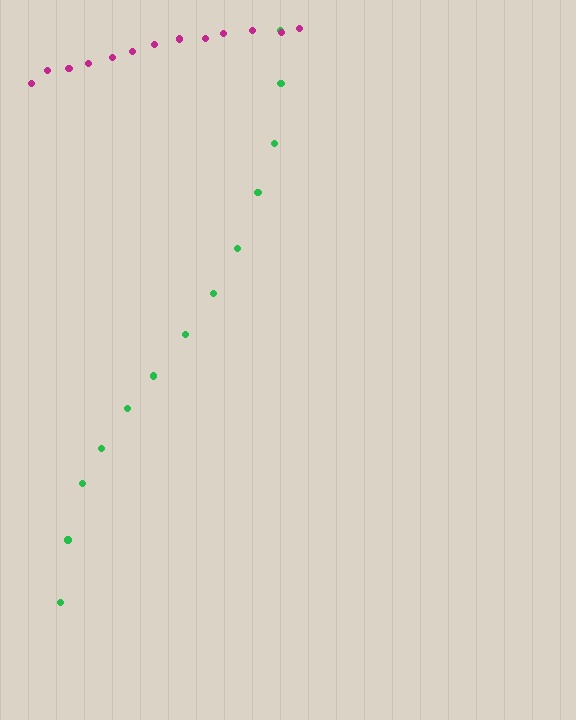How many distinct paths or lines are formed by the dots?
There are 2 distinct paths.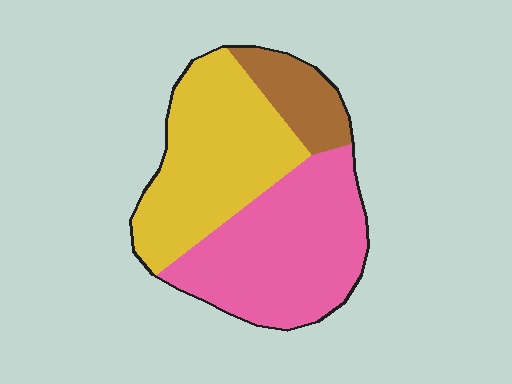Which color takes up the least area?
Brown, at roughly 15%.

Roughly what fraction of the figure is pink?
Pink covers roughly 45% of the figure.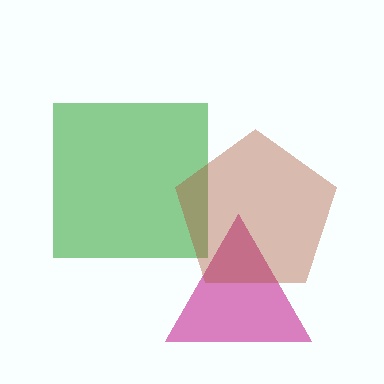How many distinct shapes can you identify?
There are 3 distinct shapes: a green square, a magenta triangle, a brown pentagon.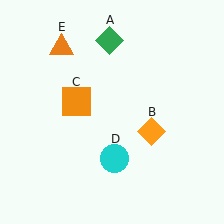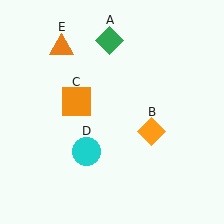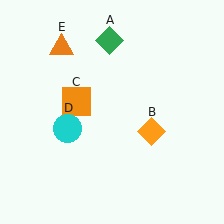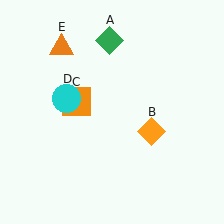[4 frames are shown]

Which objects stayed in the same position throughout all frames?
Green diamond (object A) and orange diamond (object B) and orange square (object C) and orange triangle (object E) remained stationary.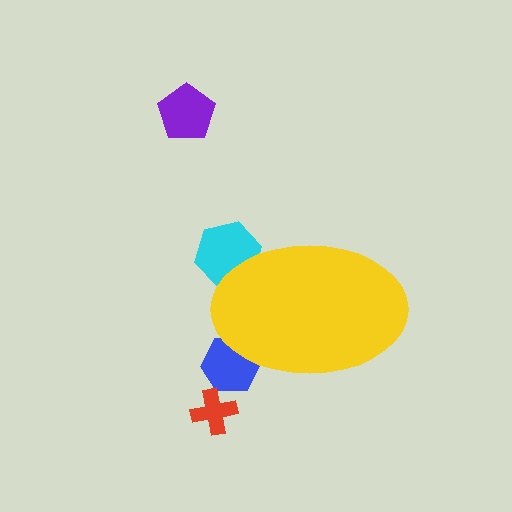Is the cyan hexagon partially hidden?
Yes, the cyan hexagon is partially hidden behind the yellow ellipse.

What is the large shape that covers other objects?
A yellow ellipse.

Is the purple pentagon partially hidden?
No, the purple pentagon is fully visible.